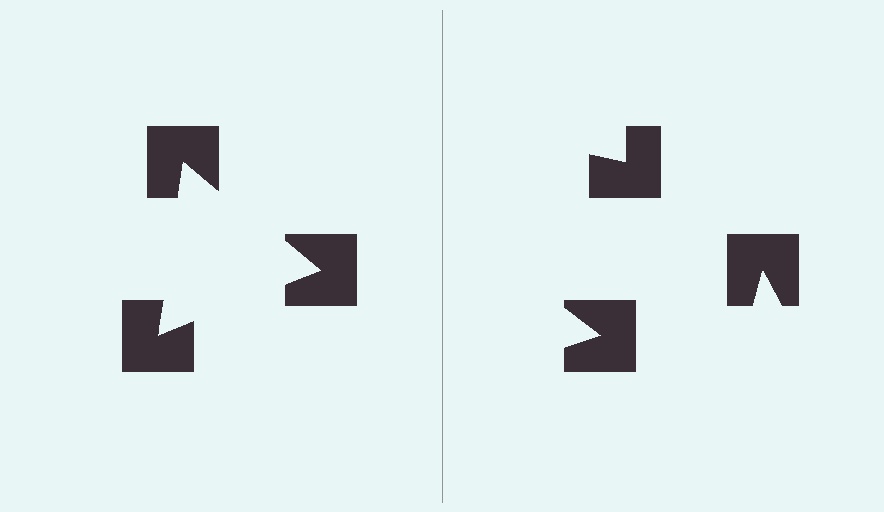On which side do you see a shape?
An illusory triangle appears on the left side. On the right side the wedge cuts are rotated, so no coherent shape forms.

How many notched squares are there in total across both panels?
6 — 3 on each side.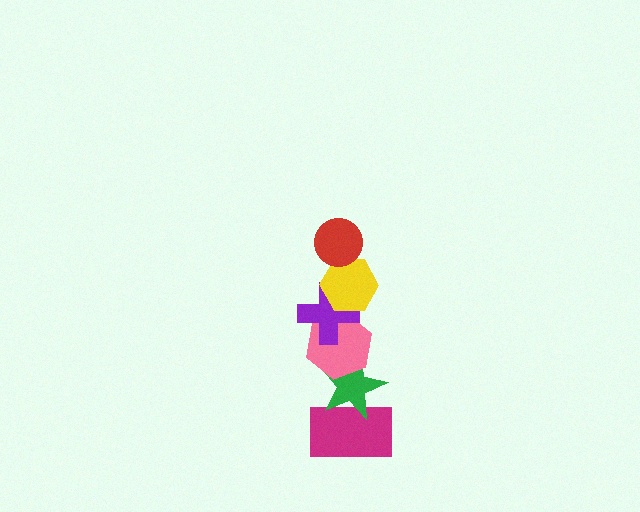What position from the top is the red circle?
The red circle is 1st from the top.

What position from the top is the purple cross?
The purple cross is 3rd from the top.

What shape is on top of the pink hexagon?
The purple cross is on top of the pink hexagon.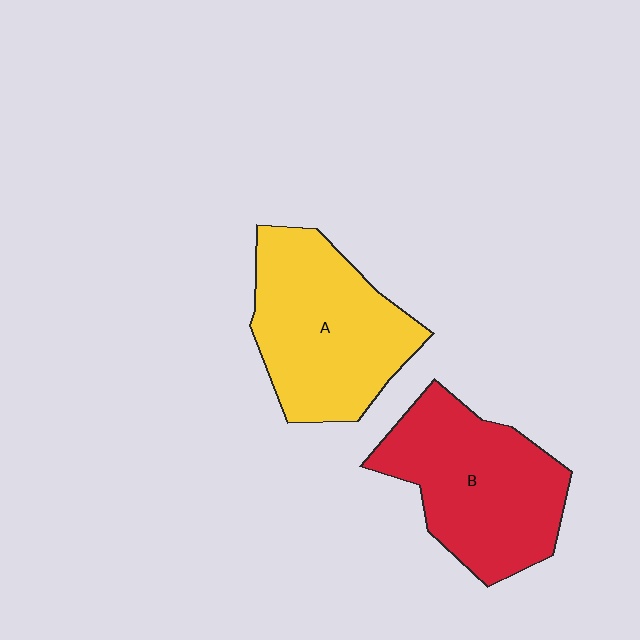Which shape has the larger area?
Shape A (yellow).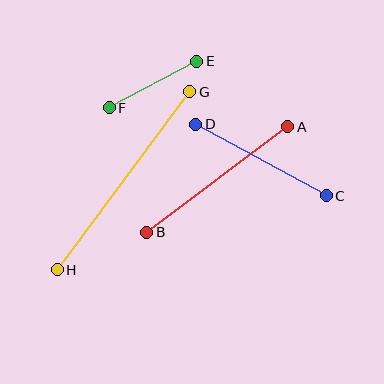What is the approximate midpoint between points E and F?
The midpoint is at approximately (153, 85) pixels.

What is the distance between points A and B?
The distance is approximately 176 pixels.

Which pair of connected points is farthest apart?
Points G and H are farthest apart.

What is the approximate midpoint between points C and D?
The midpoint is at approximately (261, 160) pixels.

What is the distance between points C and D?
The distance is approximately 149 pixels.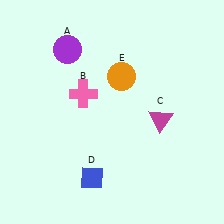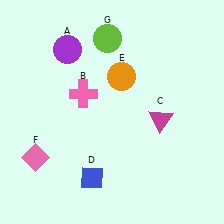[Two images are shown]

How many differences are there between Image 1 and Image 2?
There are 2 differences between the two images.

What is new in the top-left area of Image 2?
A lime circle (G) was added in the top-left area of Image 2.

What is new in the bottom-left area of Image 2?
A pink diamond (F) was added in the bottom-left area of Image 2.